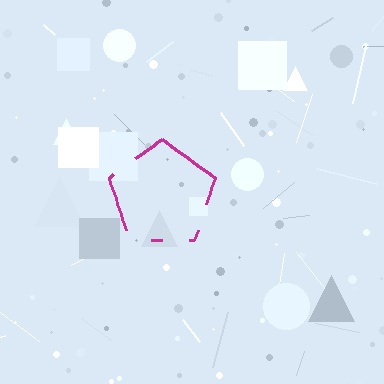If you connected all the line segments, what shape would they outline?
They would outline a pentagon.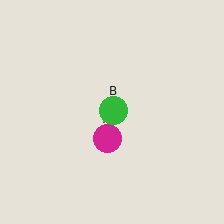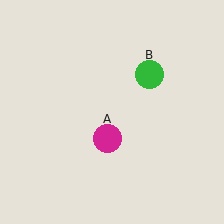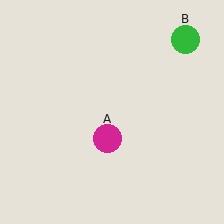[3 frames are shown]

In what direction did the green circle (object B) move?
The green circle (object B) moved up and to the right.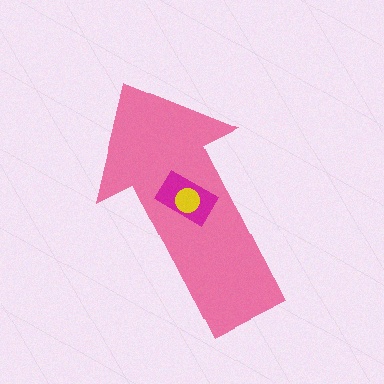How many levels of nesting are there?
3.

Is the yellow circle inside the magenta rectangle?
Yes.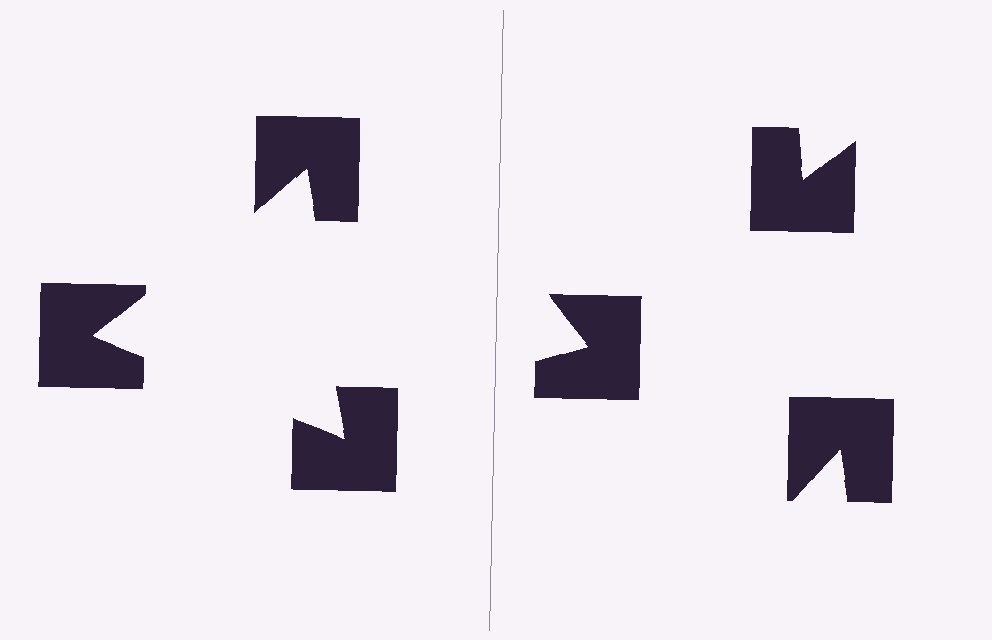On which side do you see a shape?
An illusory triangle appears on the left side. On the right side the wedge cuts are rotated, so no coherent shape forms.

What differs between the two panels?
The notched squares are positioned identically on both sides; only the wedge orientations differ. On the left they align to a triangle; on the right they are misaligned.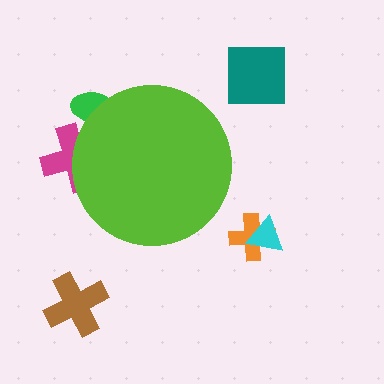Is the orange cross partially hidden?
No, the orange cross is fully visible.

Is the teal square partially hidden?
No, the teal square is fully visible.